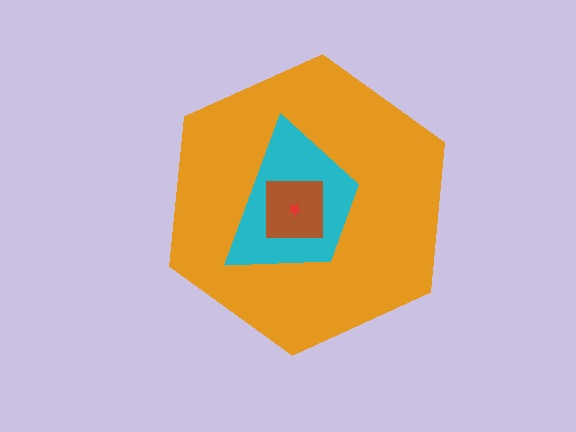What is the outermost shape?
The orange hexagon.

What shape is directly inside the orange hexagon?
The cyan trapezoid.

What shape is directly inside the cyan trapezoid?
The brown square.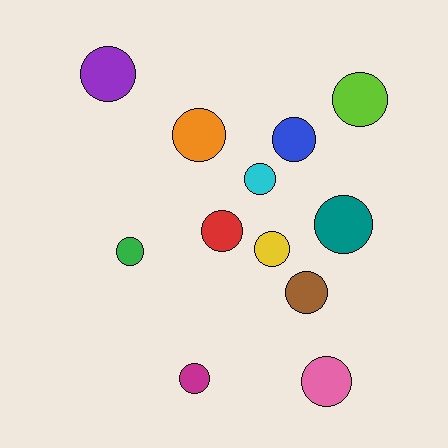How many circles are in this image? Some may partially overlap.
There are 12 circles.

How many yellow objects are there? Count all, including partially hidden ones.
There is 1 yellow object.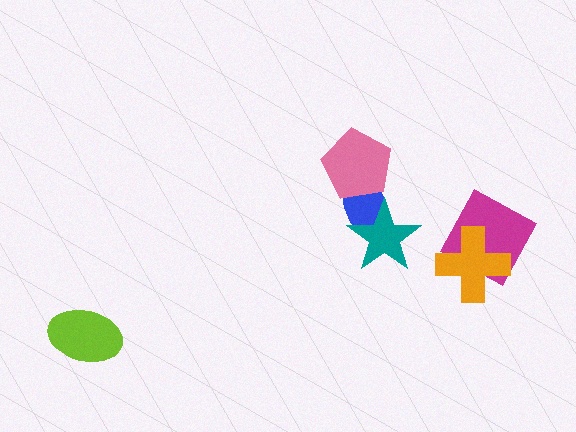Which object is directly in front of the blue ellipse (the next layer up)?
The pink pentagon is directly in front of the blue ellipse.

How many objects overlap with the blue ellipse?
2 objects overlap with the blue ellipse.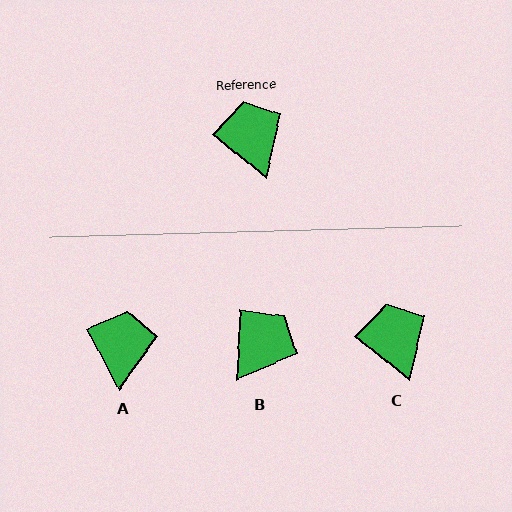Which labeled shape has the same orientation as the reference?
C.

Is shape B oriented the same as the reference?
No, it is off by about 54 degrees.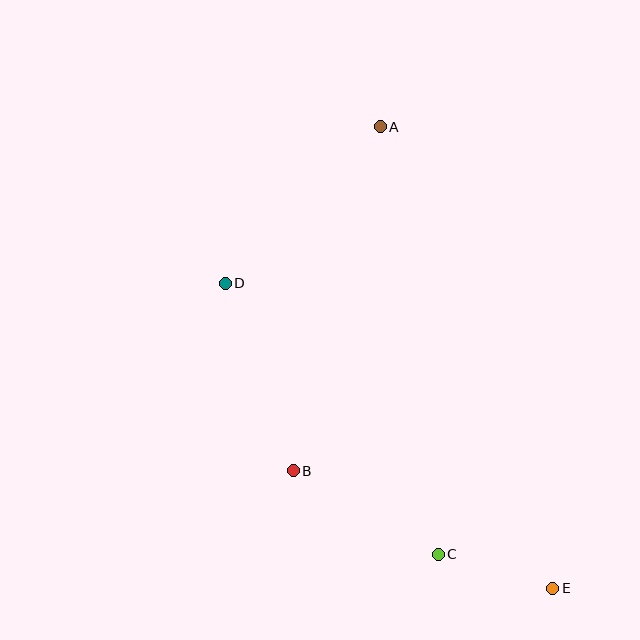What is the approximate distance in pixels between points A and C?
The distance between A and C is approximately 432 pixels.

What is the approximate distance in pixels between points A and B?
The distance between A and B is approximately 355 pixels.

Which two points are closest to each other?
Points C and E are closest to each other.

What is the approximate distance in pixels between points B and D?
The distance between B and D is approximately 200 pixels.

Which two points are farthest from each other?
Points A and E are farthest from each other.